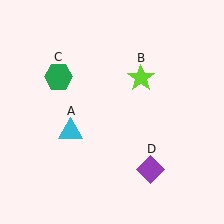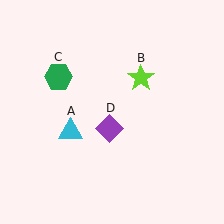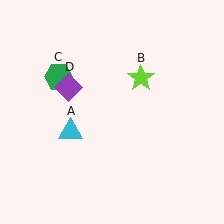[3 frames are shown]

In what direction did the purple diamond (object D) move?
The purple diamond (object D) moved up and to the left.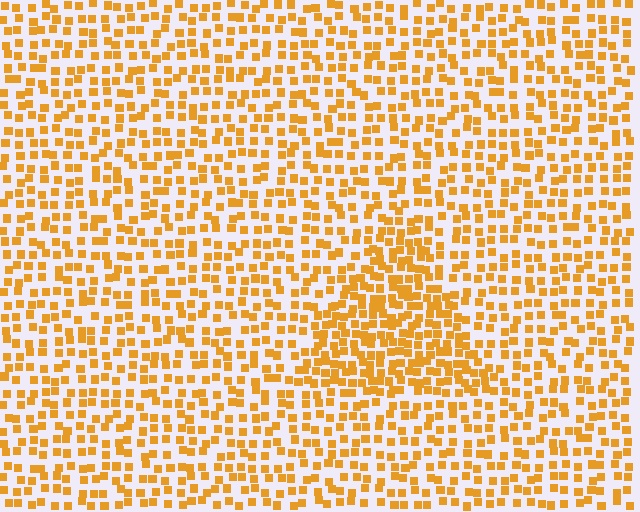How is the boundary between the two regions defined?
The boundary is defined by a change in element density (approximately 1.7x ratio). All elements are the same color, size, and shape.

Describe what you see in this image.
The image contains small orange elements arranged at two different densities. A triangle-shaped region is visible where the elements are more densely packed than the surrounding area.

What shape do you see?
I see a triangle.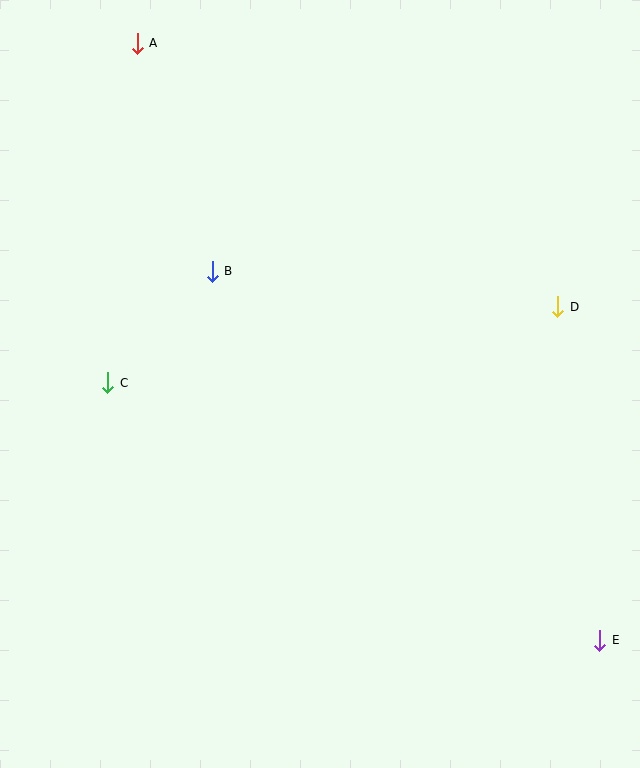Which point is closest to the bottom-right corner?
Point E is closest to the bottom-right corner.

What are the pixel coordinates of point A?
Point A is at (137, 43).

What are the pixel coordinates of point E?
Point E is at (600, 640).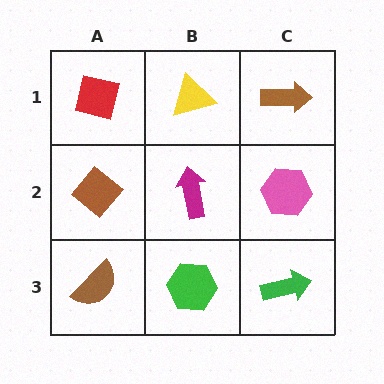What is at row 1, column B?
A yellow triangle.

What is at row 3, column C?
A green arrow.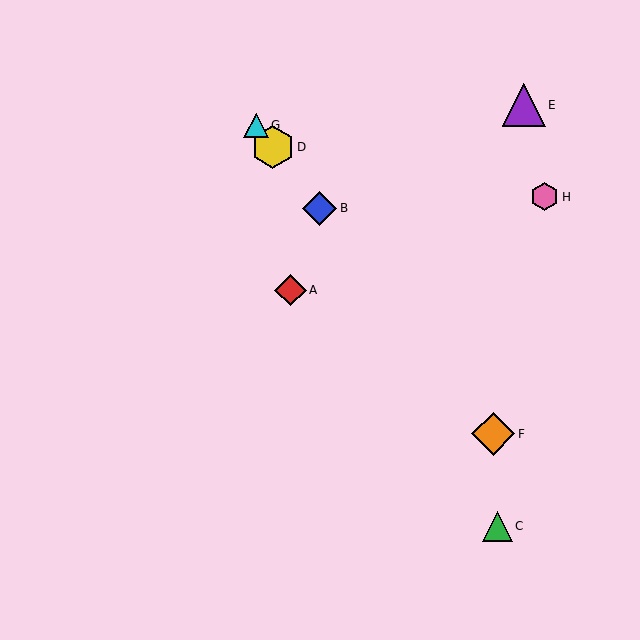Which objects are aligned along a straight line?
Objects B, D, F, G are aligned along a straight line.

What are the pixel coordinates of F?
Object F is at (493, 434).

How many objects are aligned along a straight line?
4 objects (B, D, F, G) are aligned along a straight line.